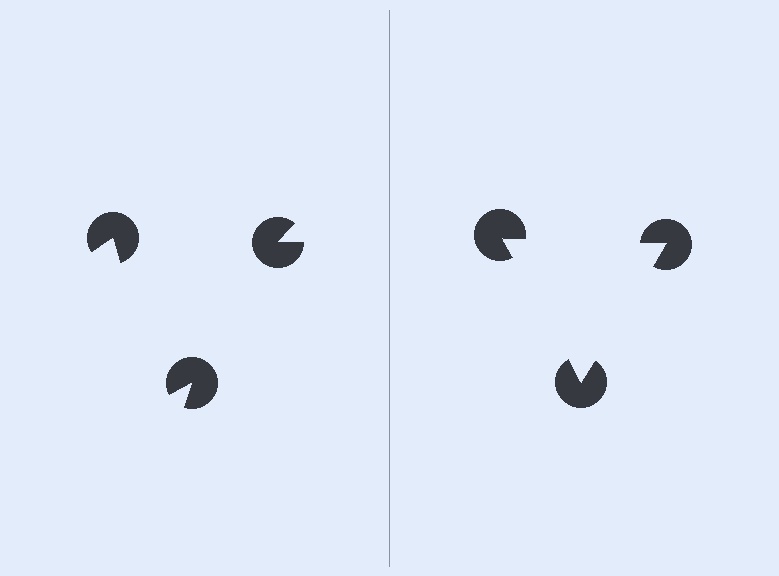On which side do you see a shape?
An illusory triangle appears on the right side. On the left side the wedge cuts are rotated, so no coherent shape forms.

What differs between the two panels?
The pac-man discs are positioned identically on both sides; only the wedge orientations differ. On the right they align to a triangle; on the left they are misaligned.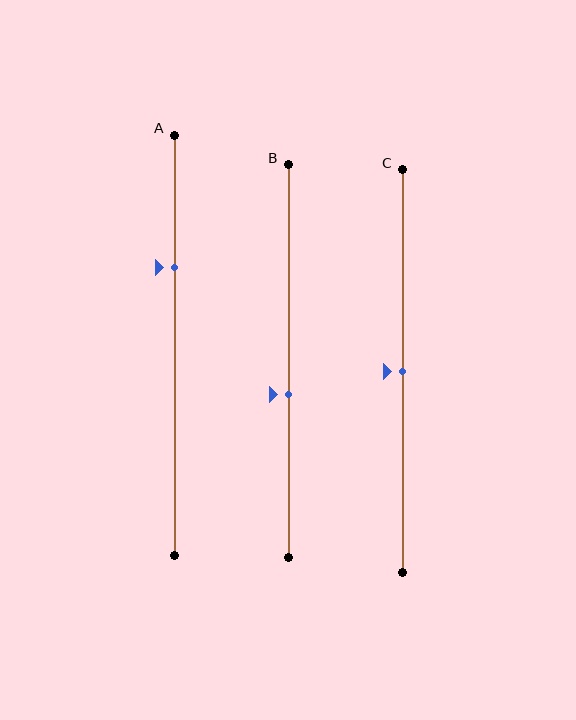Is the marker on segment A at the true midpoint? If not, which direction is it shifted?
No, the marker on segment A is shifted upward by about 18% of the segment length.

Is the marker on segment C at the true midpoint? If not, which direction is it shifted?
Yes, the marker on segment C is at the true midpoint.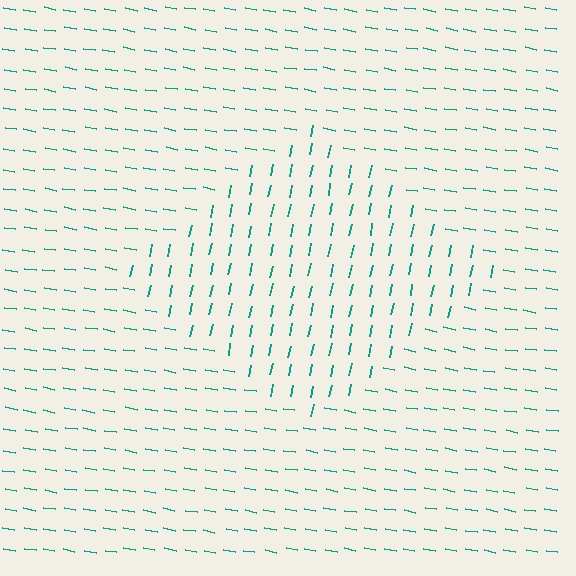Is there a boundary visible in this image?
Yes, there is a texture boundary formed by a change in line orientation.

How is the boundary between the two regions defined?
The boundary is defined purely by a change in line orientation (approximately 88 degrees difference). All lines are the same color and thickness.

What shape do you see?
I see a diamond.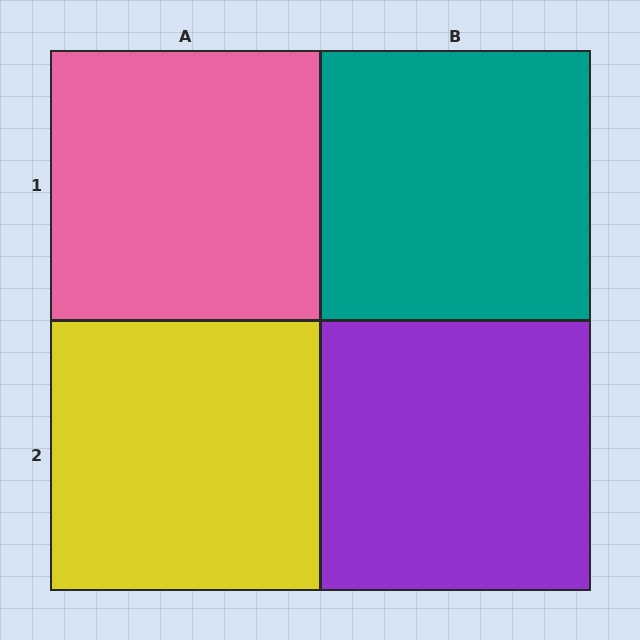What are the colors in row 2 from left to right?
Yellow, purple.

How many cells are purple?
1 cell is purple.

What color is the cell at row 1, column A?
Pink.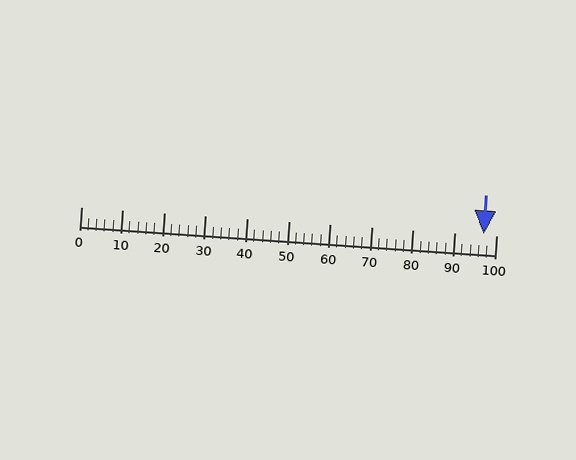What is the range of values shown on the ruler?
The ruler shows values from 0 to 100.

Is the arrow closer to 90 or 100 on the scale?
The arrow is closer to 100.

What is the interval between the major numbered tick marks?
The major tick marks are spaced 10 units apart.